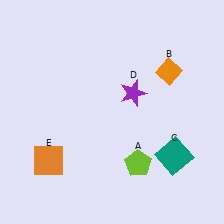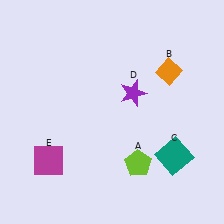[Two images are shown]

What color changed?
The square (E) changed from orange in Image 1 to magenta in Image 2.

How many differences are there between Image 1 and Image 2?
There is 1 difference between the two images.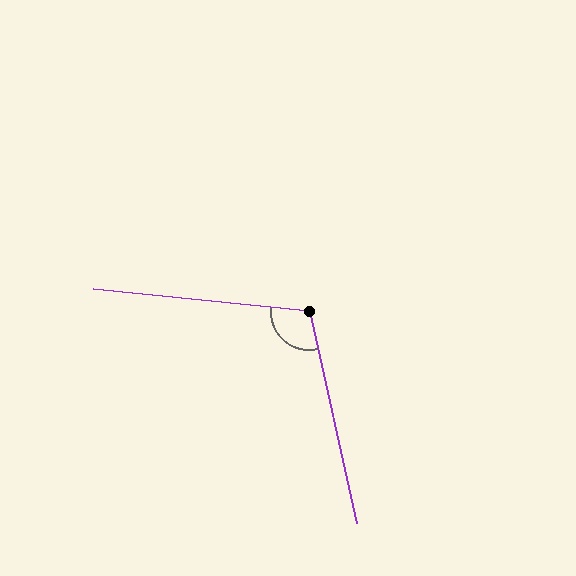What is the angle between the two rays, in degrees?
Approximately 109 degrees.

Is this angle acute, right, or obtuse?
It is obtuse.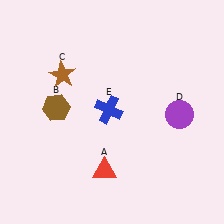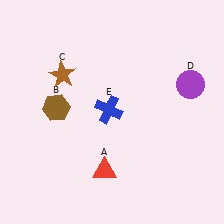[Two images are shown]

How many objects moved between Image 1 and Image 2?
1 object moved between the two images.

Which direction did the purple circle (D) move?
The purple circle (D) moved up.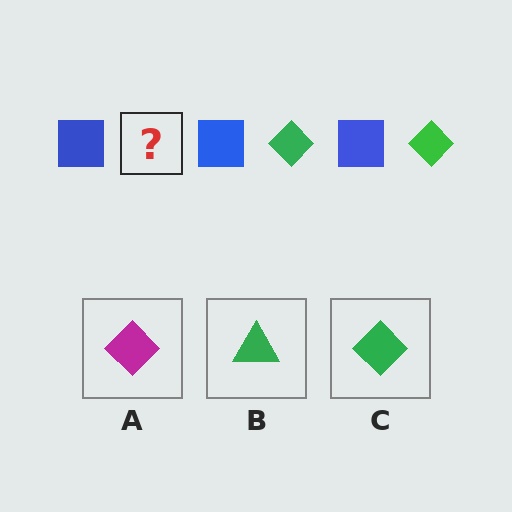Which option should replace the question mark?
Option C.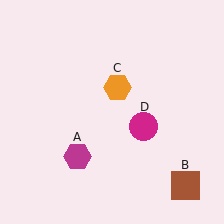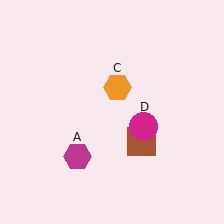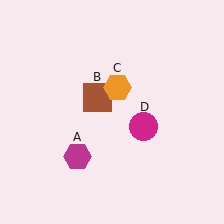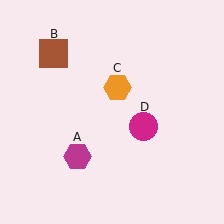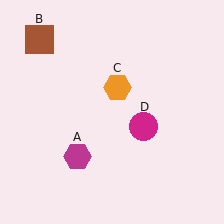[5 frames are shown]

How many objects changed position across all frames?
1 object changed position: brown square (object B).